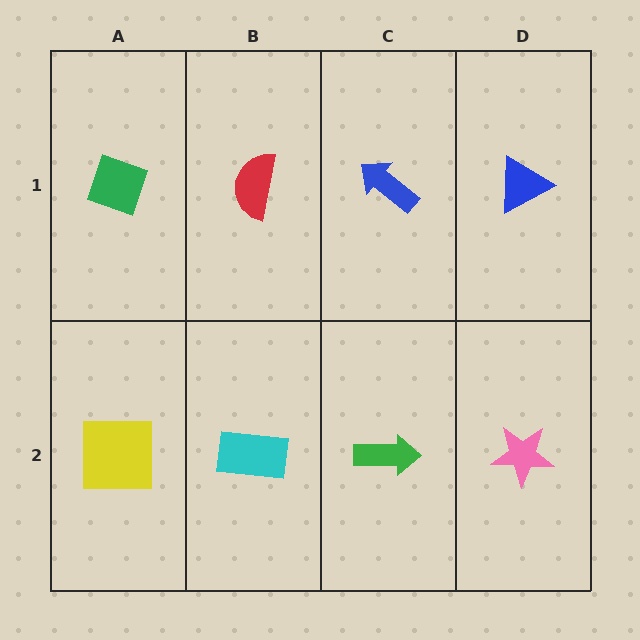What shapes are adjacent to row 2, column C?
A blue arrow (row 1, column C), a cyan rectangle (row 2, column B), a pink star (row 2, column D).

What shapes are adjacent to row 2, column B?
A red semicircle (row 1, column B), a yellow square (row 2, column A), a green arrow (row 2, column C).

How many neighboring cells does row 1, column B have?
3.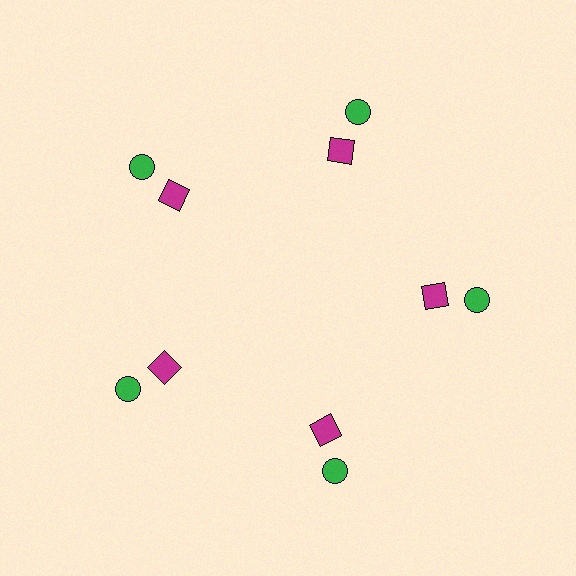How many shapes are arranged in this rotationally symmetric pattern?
There are 10 shapes, arranged in 5 groups of 2.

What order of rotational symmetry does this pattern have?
This pattern has 5-fold rotational symmetry.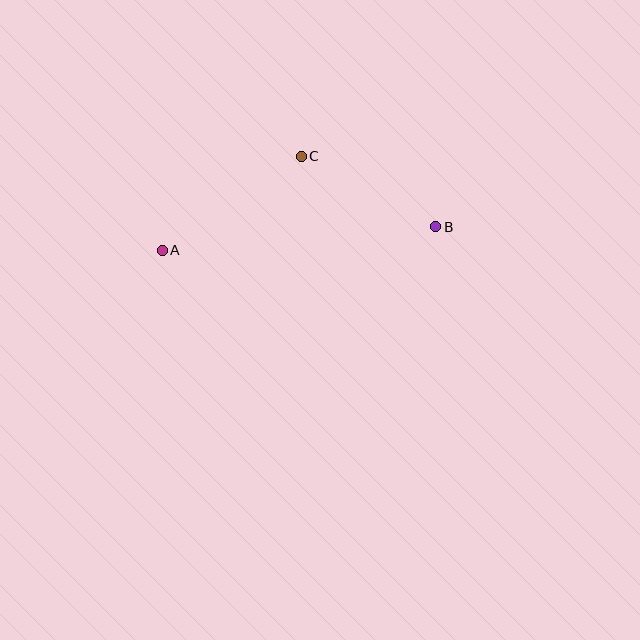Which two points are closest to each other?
Points B and C are closest to each other.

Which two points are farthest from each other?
Points A and B are farthest from each other.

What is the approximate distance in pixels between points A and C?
The distance between A and C is approximately 168 pixels.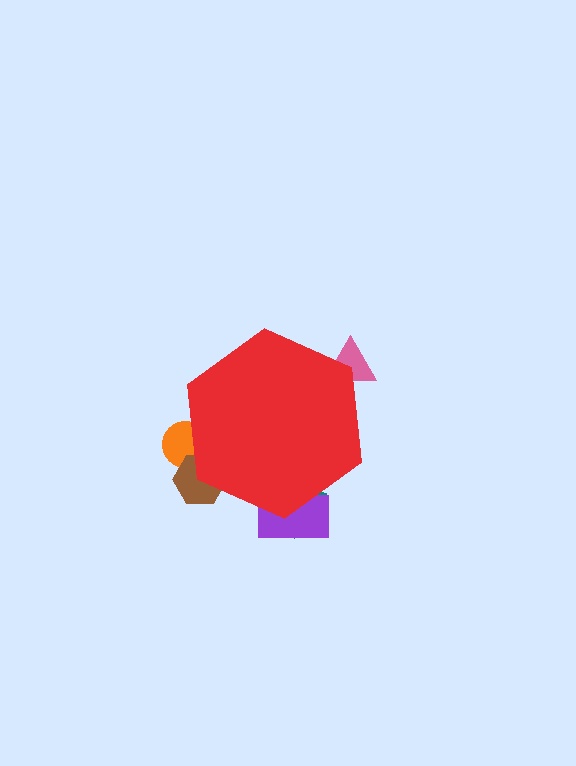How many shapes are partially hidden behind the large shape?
5 shapes are partially hidden.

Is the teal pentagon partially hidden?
Yes, the teal pentagon is partially hidden behind the red hexagon.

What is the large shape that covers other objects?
A red hexagon.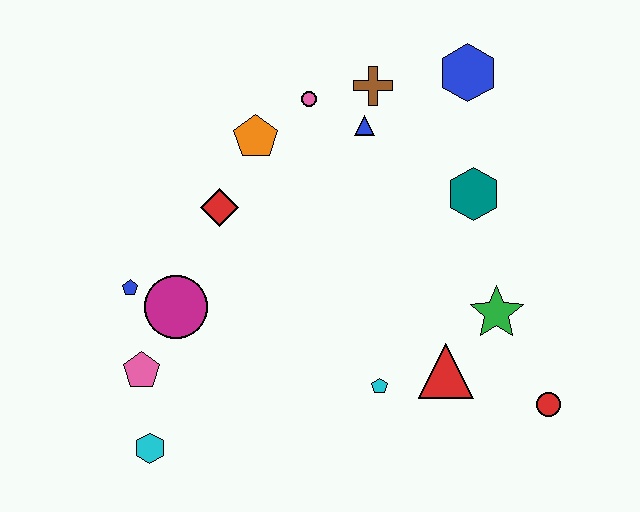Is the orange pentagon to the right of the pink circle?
No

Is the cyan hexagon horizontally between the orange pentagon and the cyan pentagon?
No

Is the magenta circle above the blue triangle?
No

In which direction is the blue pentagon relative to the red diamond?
The blue pentagon is to the left of the red diamond.